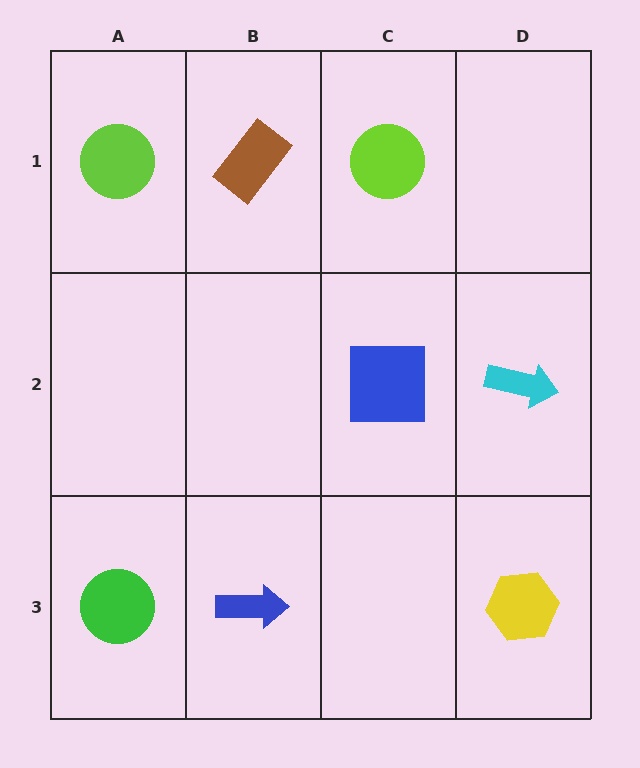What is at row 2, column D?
A cyan arrow.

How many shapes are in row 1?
3 shapes.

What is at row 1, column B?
A brown rectangle.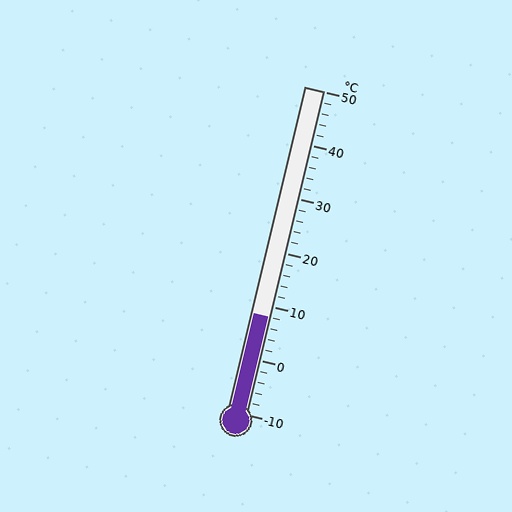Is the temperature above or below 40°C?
The temperature is below 40°C.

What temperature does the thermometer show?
The thermometer shows approximately 8°C.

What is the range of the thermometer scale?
The thermometer scale ranges from -10°C to 50°C.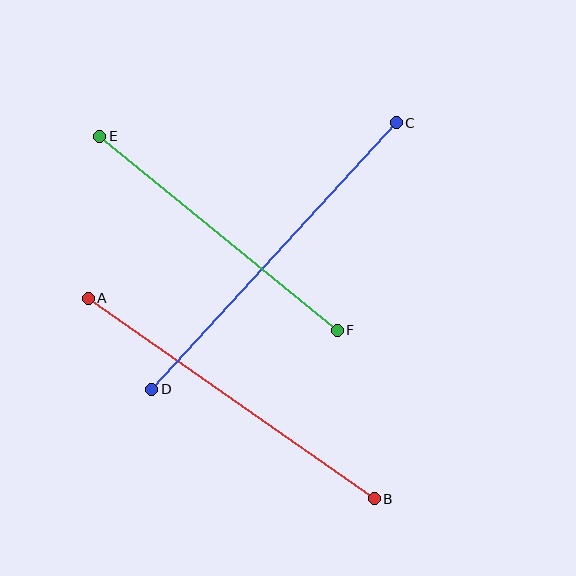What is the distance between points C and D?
The distance is approximately 362 pixels.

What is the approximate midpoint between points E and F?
The midpoint is at approximately (218, 233) pixels.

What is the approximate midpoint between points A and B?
The midpoint is at approximately (231, 398) pixels.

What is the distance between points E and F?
The distance is approximately 306 pixels.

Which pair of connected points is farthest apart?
Points C and D are farthest apart.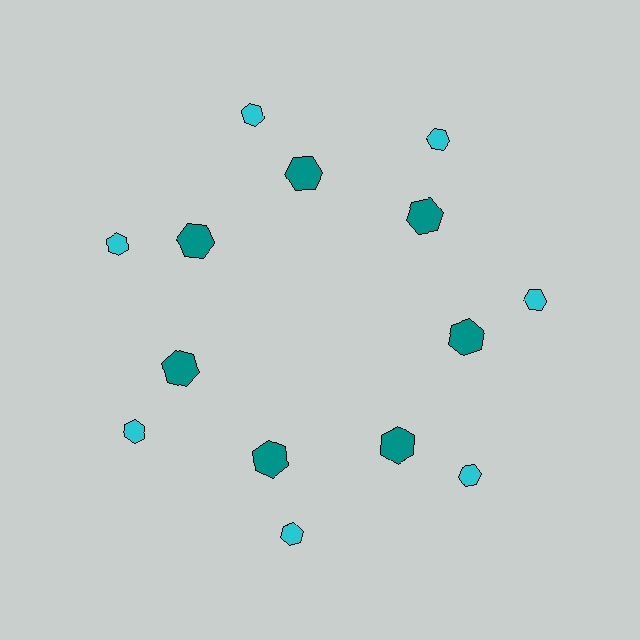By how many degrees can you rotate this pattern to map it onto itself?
The pattern maps onto itself every 51 degrees of rotation.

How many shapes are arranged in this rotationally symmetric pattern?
There are 14 shapes, arranged in 7 groups of 2.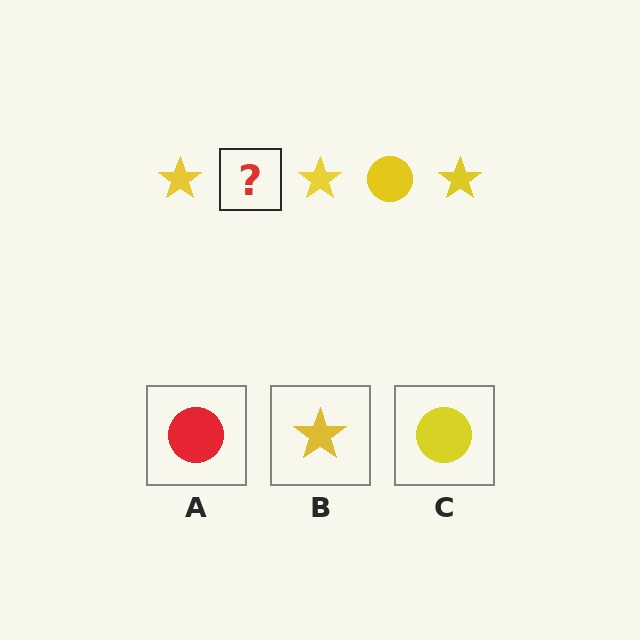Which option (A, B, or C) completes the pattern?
C.